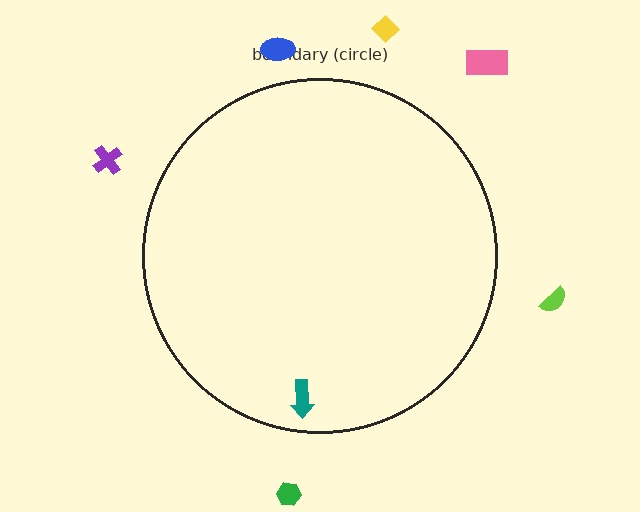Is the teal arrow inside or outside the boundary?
Inside.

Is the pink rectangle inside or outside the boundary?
Outside.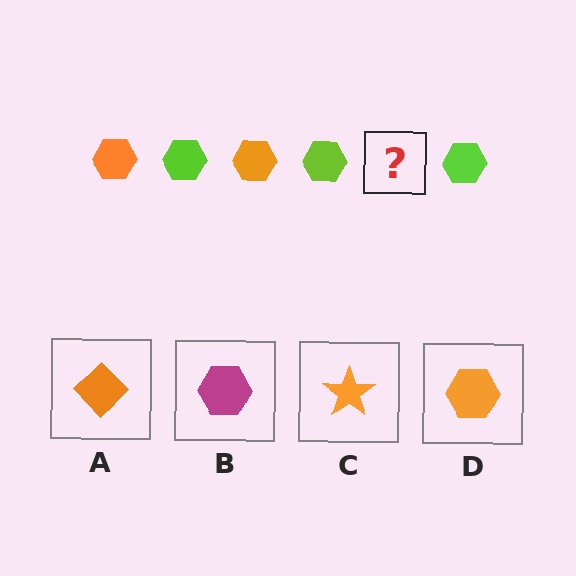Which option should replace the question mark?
Option D.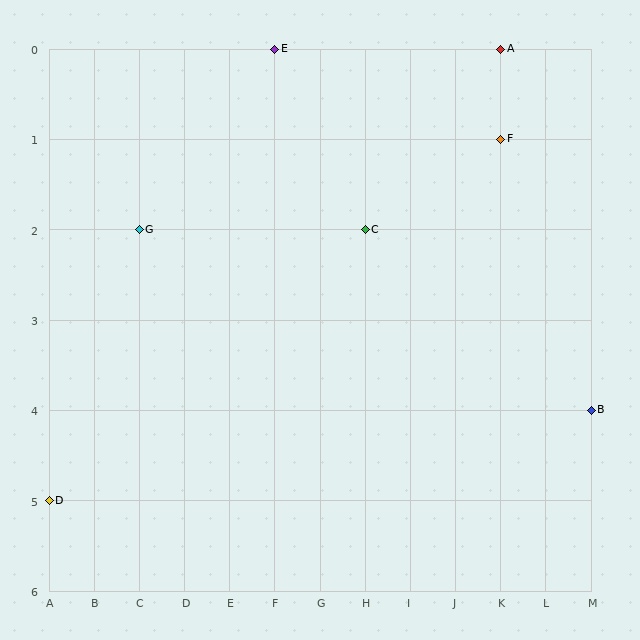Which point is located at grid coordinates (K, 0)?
Point A is at (K, 0).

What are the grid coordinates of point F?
Point F is at grid coordinates (K, 1).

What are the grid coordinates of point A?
Point A is at grid coordinates (K, 0).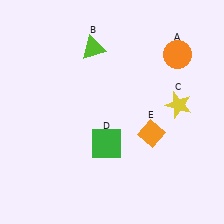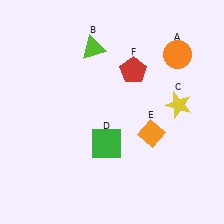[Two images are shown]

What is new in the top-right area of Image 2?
A red pentagon (F) was added in the top-right area of Image 2.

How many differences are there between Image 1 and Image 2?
There is 1 difference between the two images.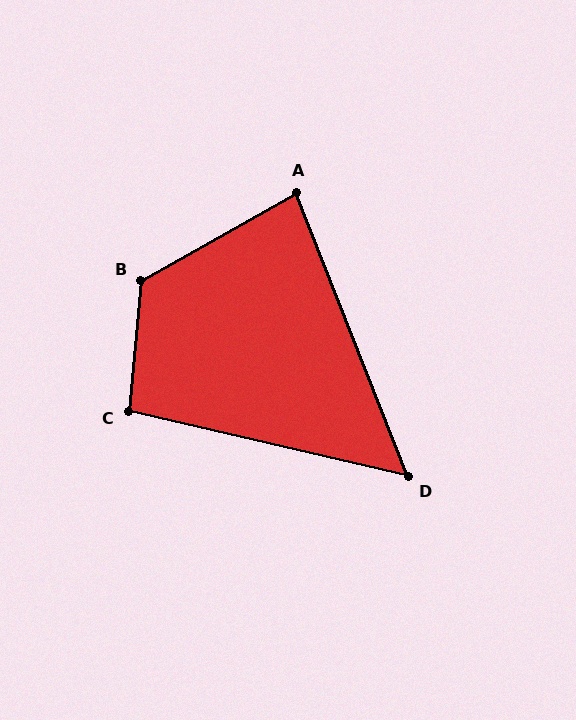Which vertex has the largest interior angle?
B, at approximately 124 degrees.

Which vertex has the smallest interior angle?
D, at approximately 56 degrees.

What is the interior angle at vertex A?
Approximately 82 degrees (acute).